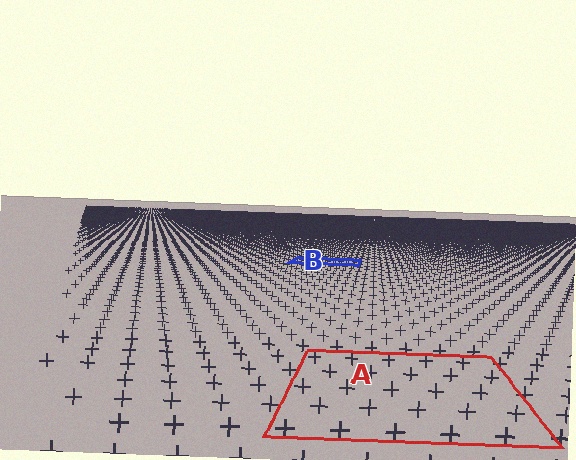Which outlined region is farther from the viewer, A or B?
Region B is farther from the viewer — the texture elements inside it appear smaller and more densely packed.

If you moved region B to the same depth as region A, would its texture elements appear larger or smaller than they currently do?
They would appear larger. At a closer depth, the same texture elements are projected at a bigger on-screen size.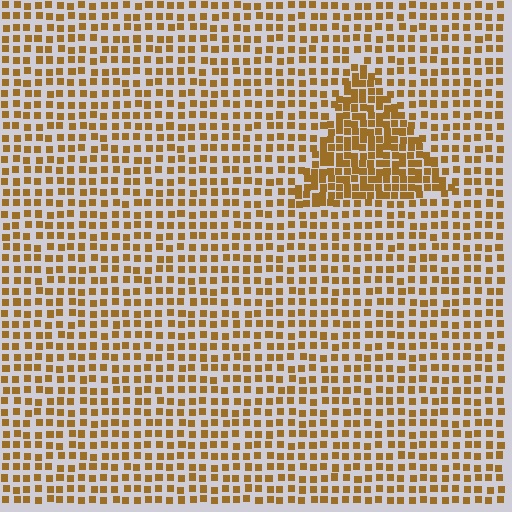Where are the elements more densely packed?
The elements are more densely packed inside the triangle boundary.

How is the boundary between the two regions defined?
The boundary is defined by a change in element density (approximately 1.9x ratio). All elements are the same color, size, and shape.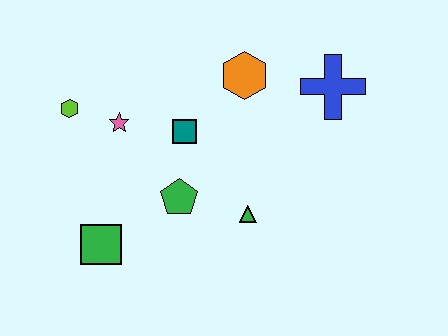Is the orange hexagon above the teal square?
Yes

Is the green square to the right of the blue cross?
No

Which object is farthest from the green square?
The blue cross is farthest from the green square.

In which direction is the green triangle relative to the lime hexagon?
The green triangle is to the right of the lime hexagon.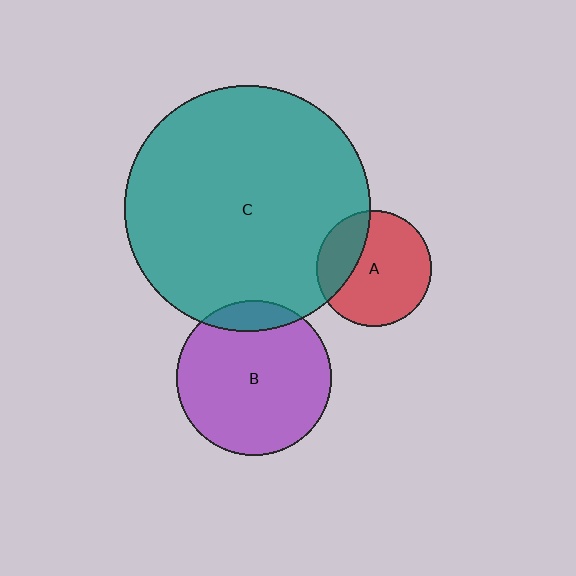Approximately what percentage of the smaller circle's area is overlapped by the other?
Approximately 10%.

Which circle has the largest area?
Circle C (teal).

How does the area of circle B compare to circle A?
Approximately 1.8 times.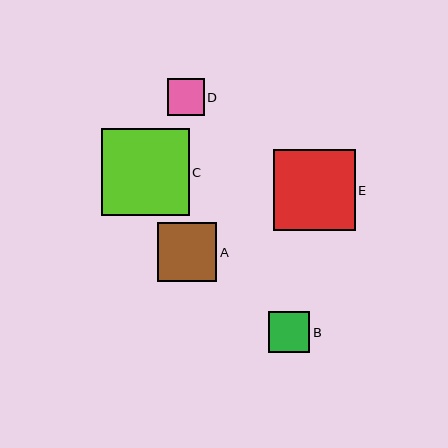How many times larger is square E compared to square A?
Square E is approximately 1.4 times the size of square A.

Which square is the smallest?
Square D is the smallest with a size of approximately 37 pixels.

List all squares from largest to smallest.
From largest to smallest: C, E, A, B, D.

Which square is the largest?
Square C is the largest with a size of approximately 87 pixels.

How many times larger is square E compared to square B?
Square E is approximately 2.0 times the size of square B.